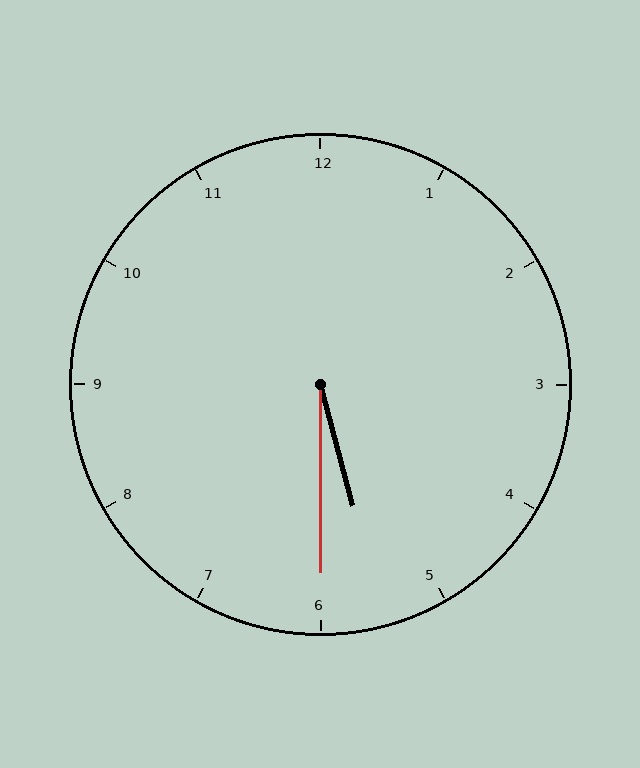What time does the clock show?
5:30.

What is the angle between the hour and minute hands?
Approximately 15 degrees.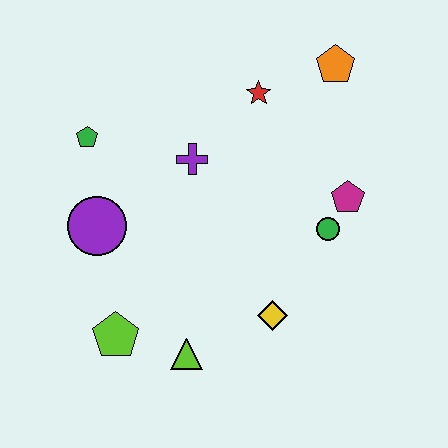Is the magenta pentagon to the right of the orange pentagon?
Yes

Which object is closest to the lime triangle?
The lime pentagon is closest to the lime triangle.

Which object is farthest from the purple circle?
The orange pentagon is farthest from the purple circle.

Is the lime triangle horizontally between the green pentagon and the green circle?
Yes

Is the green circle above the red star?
No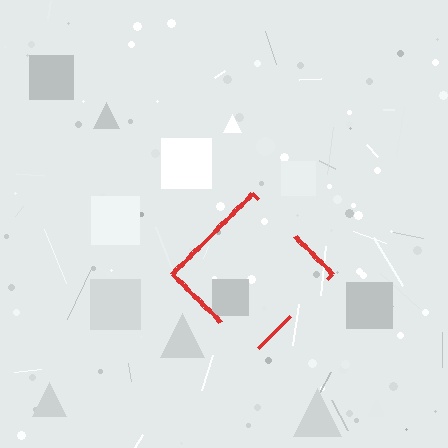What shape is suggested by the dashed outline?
The dashed outline suggests a diamond.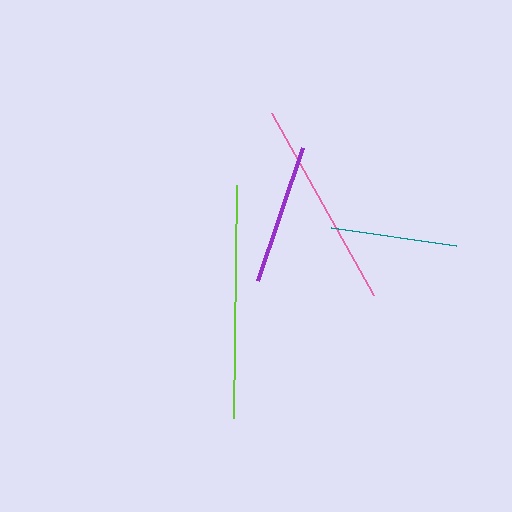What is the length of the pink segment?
The pink segment is approximately 209 pixels long.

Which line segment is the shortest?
The teal line is the shortest at approximately 127 pixels.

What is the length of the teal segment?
The teal segment is approximately 127 pixels long.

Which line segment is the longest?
The lime line is the longest at approximately 233 pixels.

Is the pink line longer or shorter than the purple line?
The pink line is longer than the purple line.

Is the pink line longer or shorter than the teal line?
The pink line is longer than the teal line.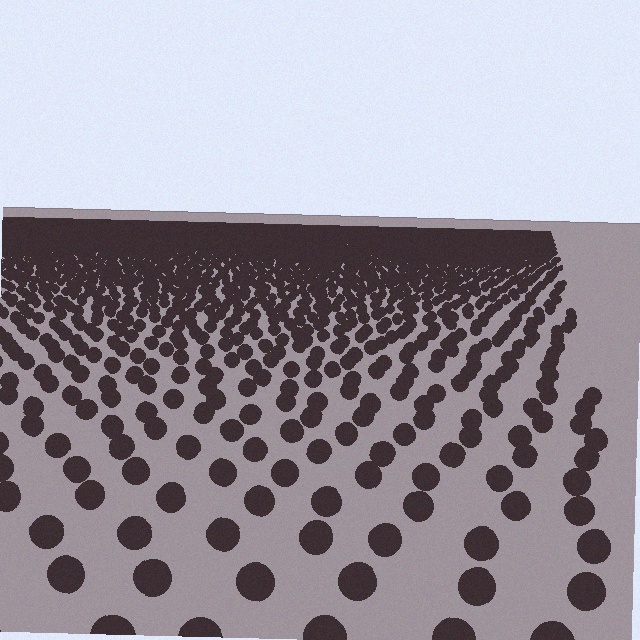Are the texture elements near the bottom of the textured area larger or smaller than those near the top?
Larger. Near the bottom, elements are closer to the viewer and appear at a bigger on-screen size.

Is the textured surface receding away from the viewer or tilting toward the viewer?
The surface is receding away from the viewer. Texture elements get smaller and denser toward the top.